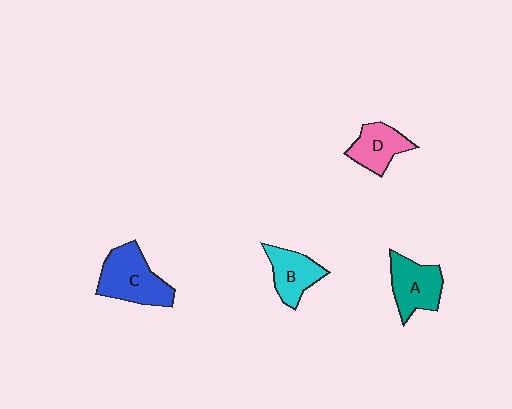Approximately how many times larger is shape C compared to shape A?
Approximately 1.2 times.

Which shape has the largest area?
Shape C (blue).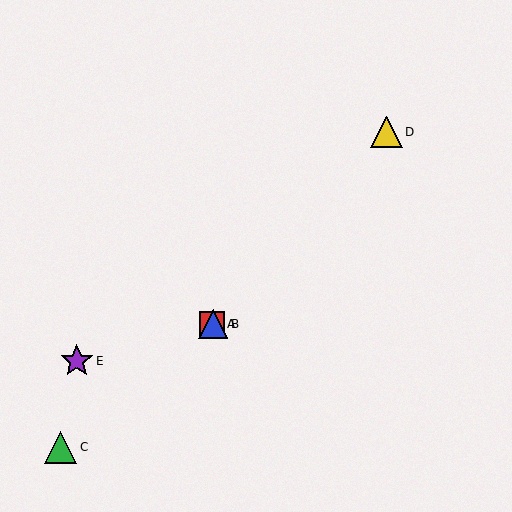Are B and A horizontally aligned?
Yes, both are at y≈324.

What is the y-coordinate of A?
Object A is at y≈324.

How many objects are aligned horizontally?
2 objects (A, B) are aligned horizontally.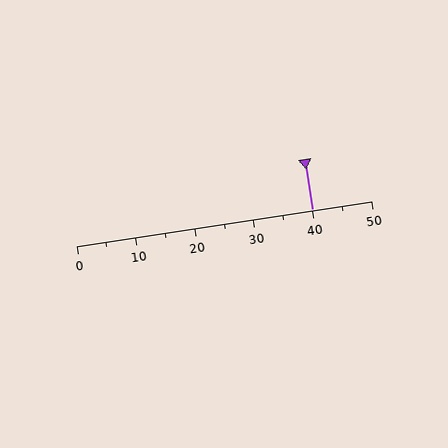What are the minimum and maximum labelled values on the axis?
The axis runs from 0 to 50.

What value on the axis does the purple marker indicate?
The marker indicates approximately 40.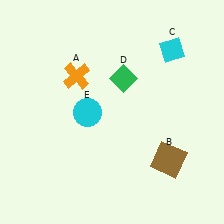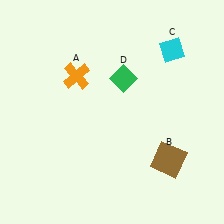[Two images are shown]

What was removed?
The cyan circle (E) was removed in Image 2.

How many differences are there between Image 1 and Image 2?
There is 1 difference between the two images.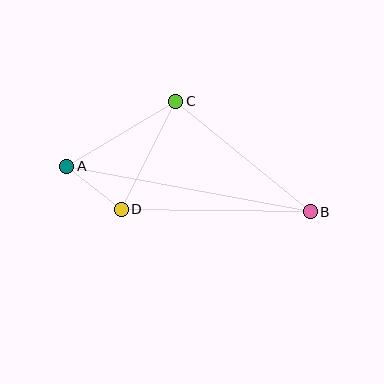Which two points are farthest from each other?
Points A and B are farthest from each other.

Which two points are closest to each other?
Points A and D are closest to each other.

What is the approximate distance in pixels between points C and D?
The distance between C and D is approximately 121 pixels.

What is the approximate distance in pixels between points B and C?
The distance between B and C is approximately 174 pixels.